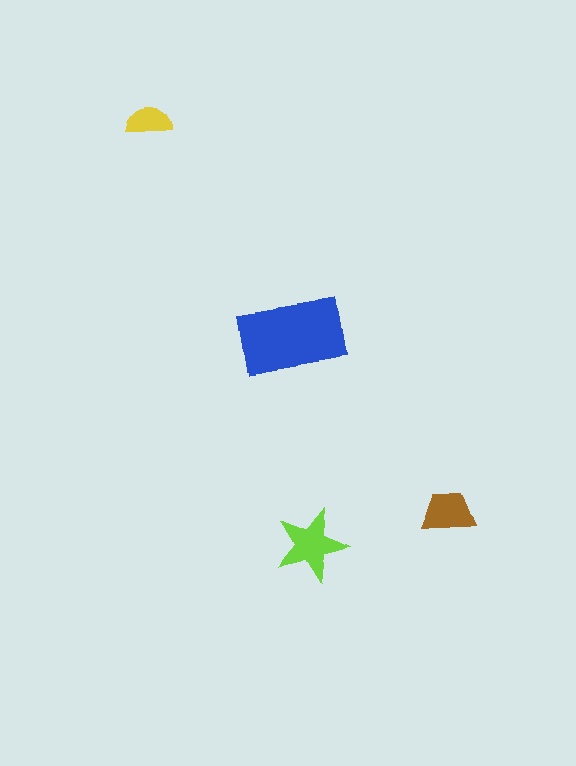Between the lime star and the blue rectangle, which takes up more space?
The blue rectangle.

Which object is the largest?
The blue rectangle.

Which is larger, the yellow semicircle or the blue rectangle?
The blue rectangle.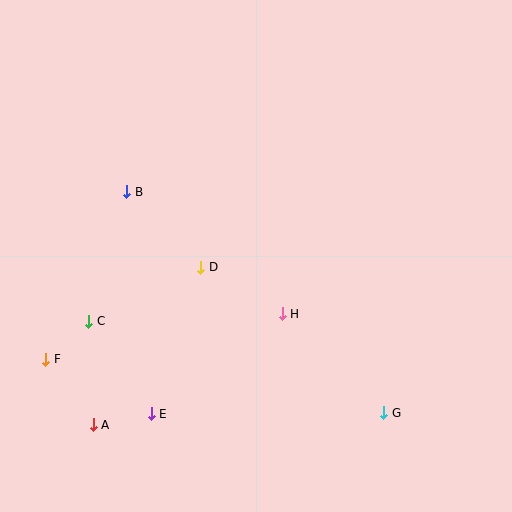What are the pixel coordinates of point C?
Point C is at (89, 321).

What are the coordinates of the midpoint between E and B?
The midpoint between E and B is at (139, 303).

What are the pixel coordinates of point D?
Point D is at (201, 267).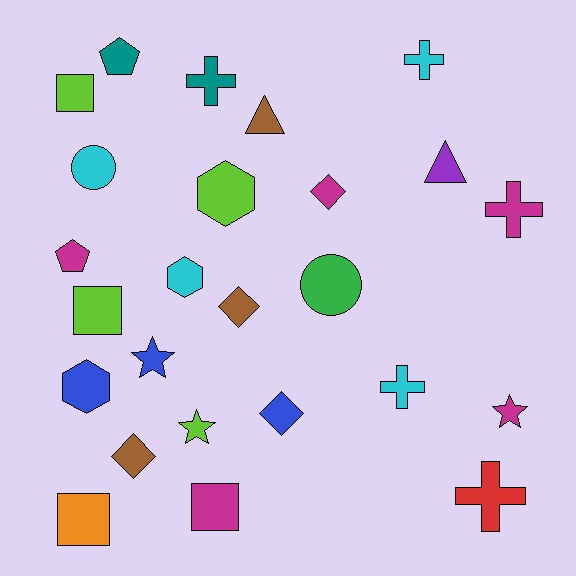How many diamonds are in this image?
There are 4 diamonds.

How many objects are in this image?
There are 25 objects.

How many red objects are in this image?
There is 1 red object.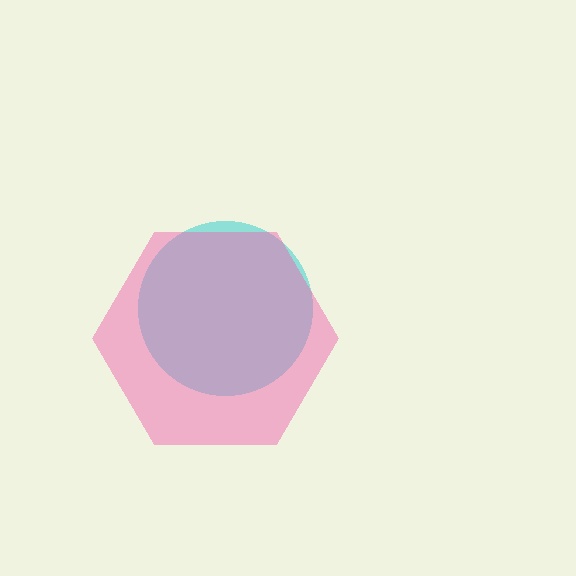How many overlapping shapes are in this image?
There are 2 overlapping shapes in the image.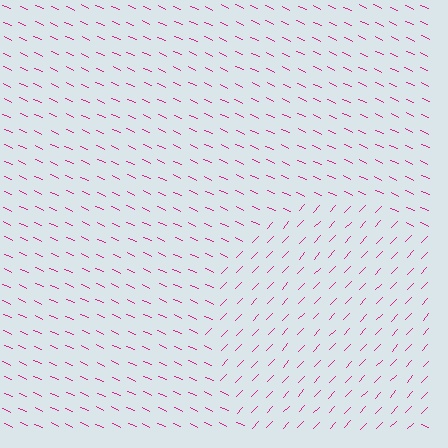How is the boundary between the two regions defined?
The boundary is defined purely by a change in line orientation (approximately 71 degrees difference). All lines are the same color and thickness.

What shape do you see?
I see a circle.